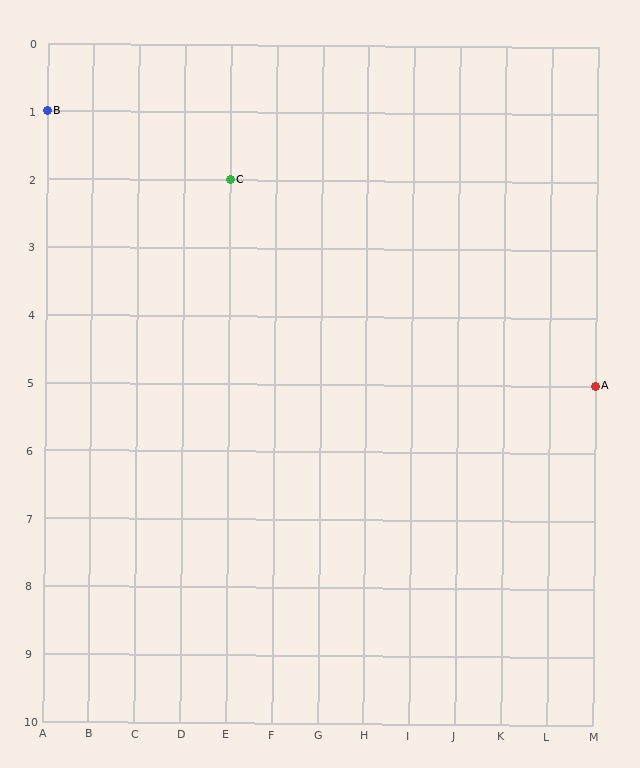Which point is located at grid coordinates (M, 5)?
Point A is at (M, 5).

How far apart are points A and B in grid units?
Points A and B are 12 columns and 4 rows apart (about 12.6 grid units diagonally).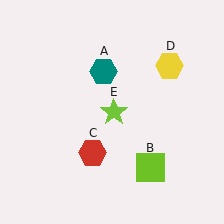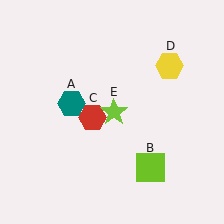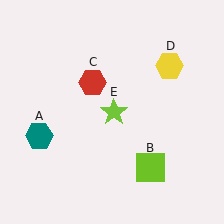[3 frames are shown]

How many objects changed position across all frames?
2 objects changed position: teal hexagon (object A), red hexagon (object C).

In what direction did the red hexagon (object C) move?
The red hexagon (object C) moved up.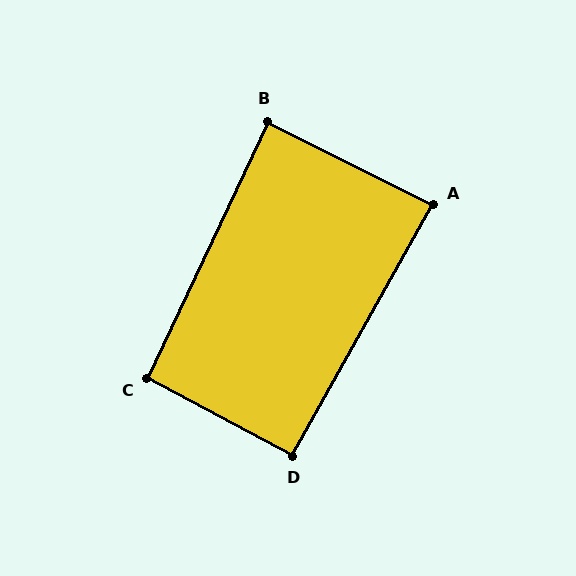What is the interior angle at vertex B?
Approximately 88 degrees (approximately right).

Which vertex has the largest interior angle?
C, at approximately 93 degrees.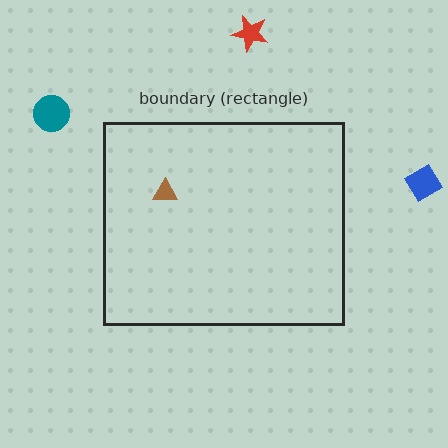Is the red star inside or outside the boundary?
Outside.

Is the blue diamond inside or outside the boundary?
Outside.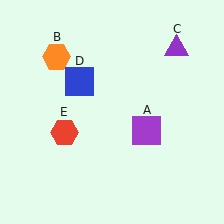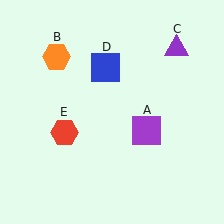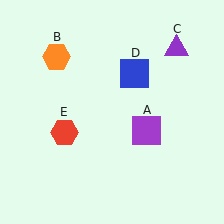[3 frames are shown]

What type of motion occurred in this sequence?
The blue square (object D) rotated clockwise around the center of the scene.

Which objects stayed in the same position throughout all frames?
Purple square (object A) and orange hexagon (object B) and purple triangle (object C) and red hexagon (object E) remained stationary.